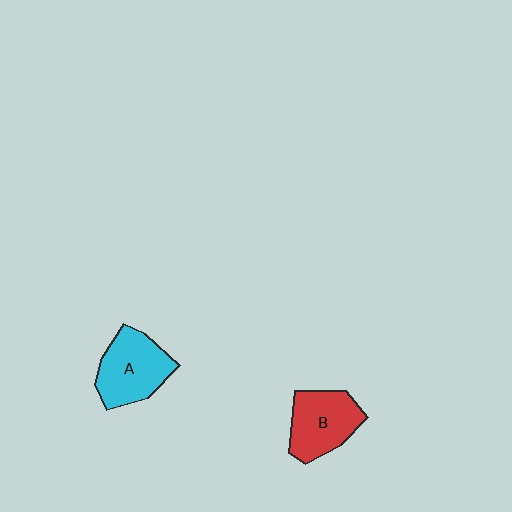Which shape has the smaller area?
Shape B (red).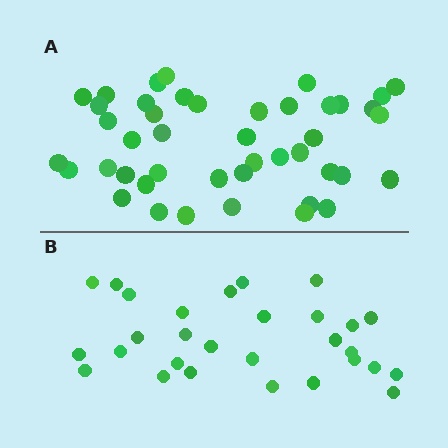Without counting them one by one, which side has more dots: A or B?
Region A (the top region) has more dots.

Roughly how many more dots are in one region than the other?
Region A has approximately 15 more dots than region B.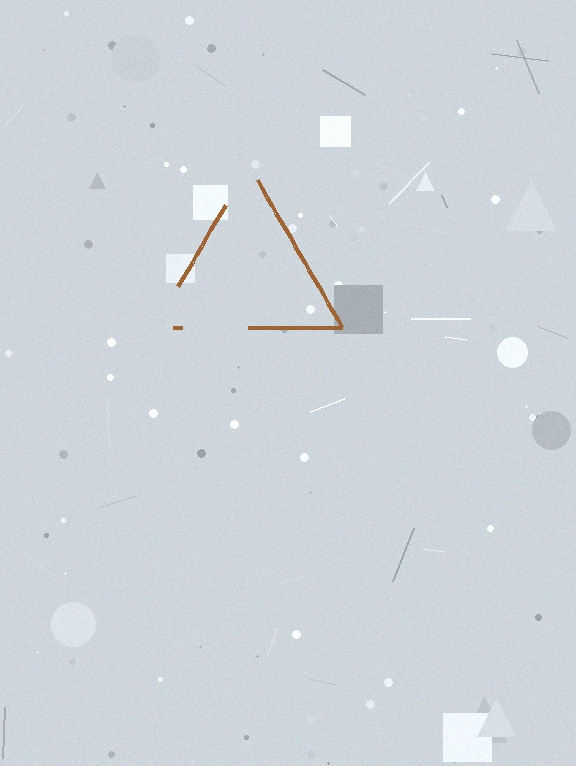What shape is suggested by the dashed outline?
The dashed outline suggests a triangle.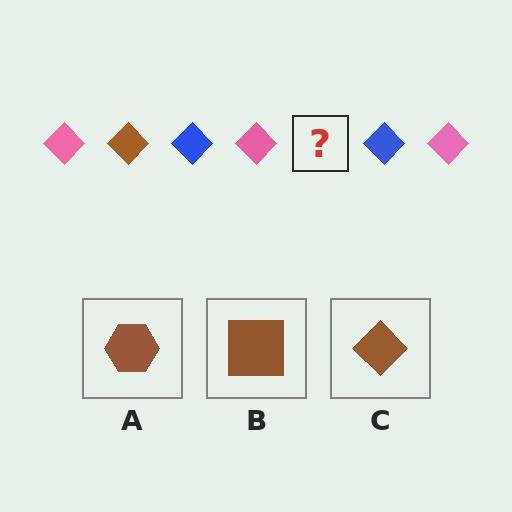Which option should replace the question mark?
Option C.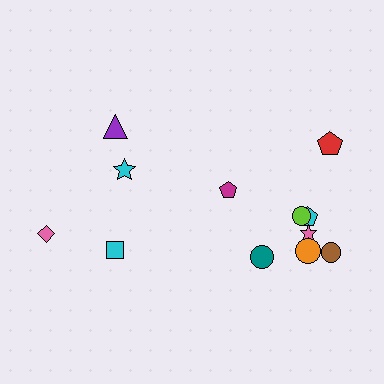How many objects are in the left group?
There are 4 objects.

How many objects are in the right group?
There are 8 objects.